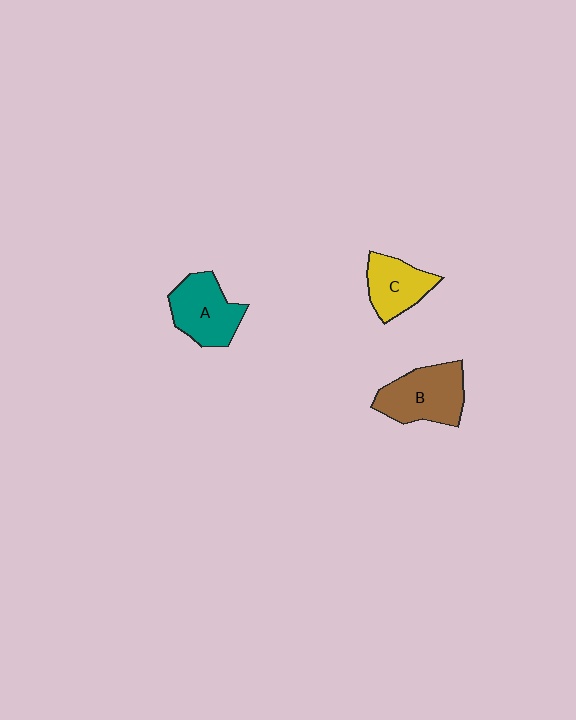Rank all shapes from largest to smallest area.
From largest to smallest: B (brown), A (teal), C (yellow).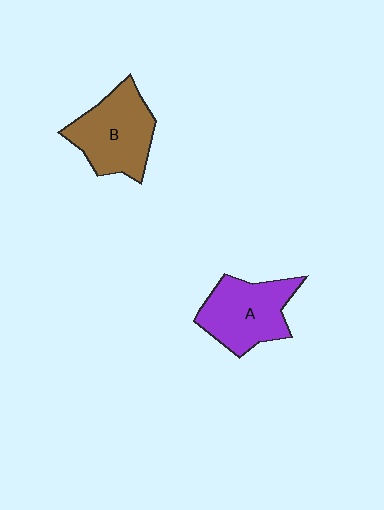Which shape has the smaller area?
Shape A (purple).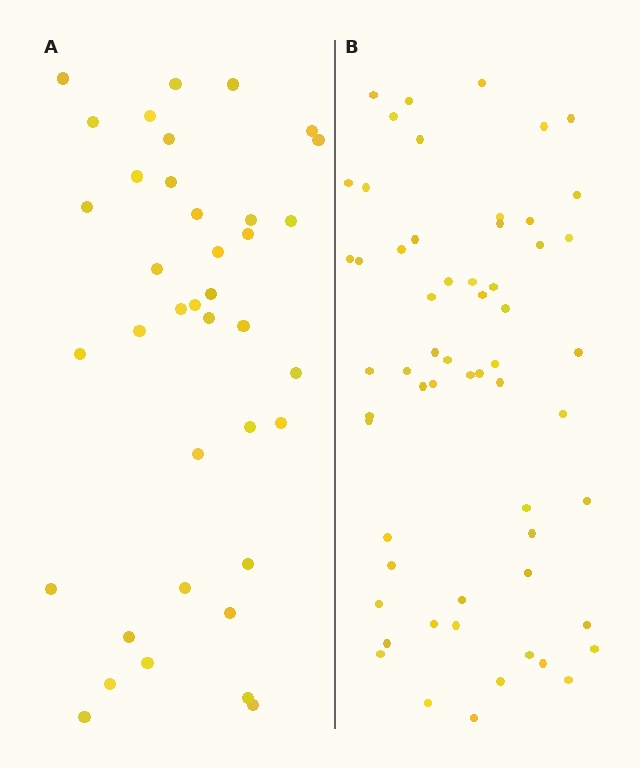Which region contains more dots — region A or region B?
Region B (the right region) has more dots.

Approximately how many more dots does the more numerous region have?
Region B has approximately 20 more dots than region A.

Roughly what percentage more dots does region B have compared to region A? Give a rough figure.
About 55% more.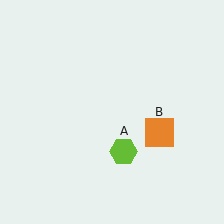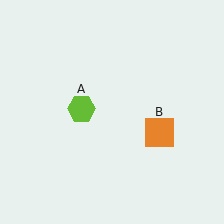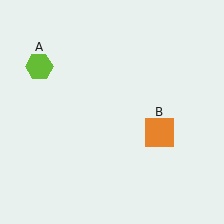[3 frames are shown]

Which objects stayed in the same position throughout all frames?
Orange square (object B) remained stationary.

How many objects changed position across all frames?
1 object changed position: lime hexagon (object A).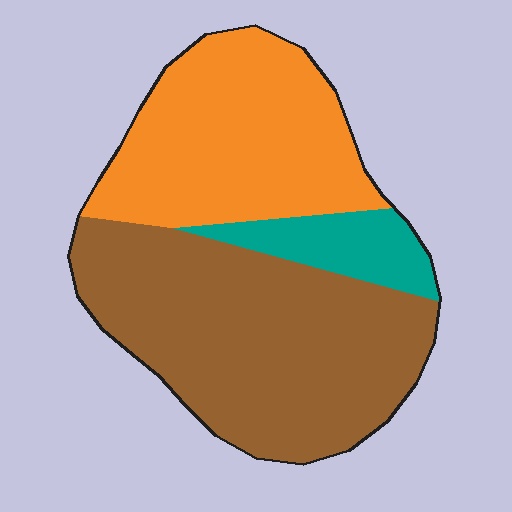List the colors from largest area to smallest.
From largest to smallest: brown, orange, teal.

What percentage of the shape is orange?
Orange takes up about three eighths (3/8) of the shape.